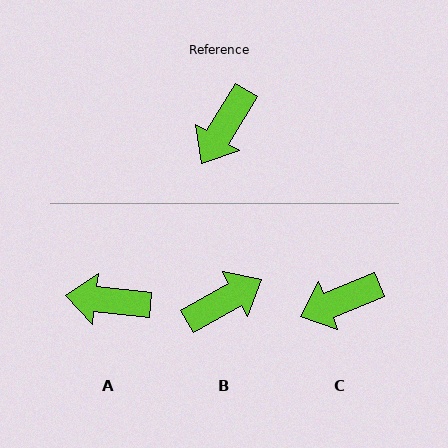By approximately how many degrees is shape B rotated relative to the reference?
Approximately 151 degrees counter-clockwise.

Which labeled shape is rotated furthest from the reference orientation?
B, about 151 degrees away.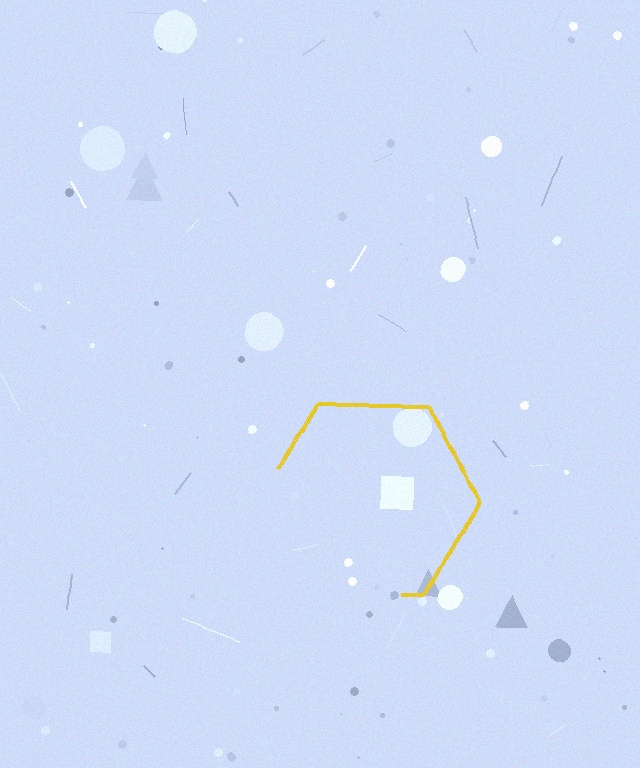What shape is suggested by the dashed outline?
The dashed outline suggests a hexagon.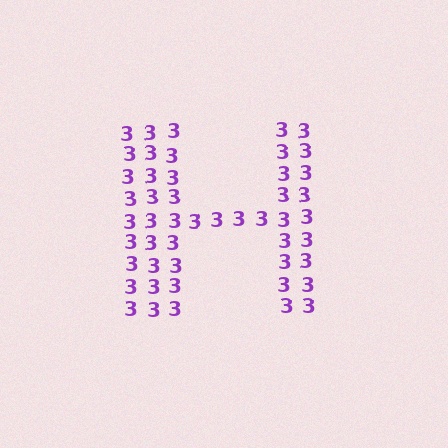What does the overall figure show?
The overall figure shows the letter H.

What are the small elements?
The small elements are digit 3's.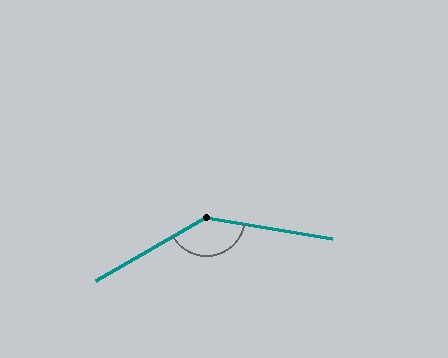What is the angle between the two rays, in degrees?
Approximately 141 degrees.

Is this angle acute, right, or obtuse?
It is obtuse.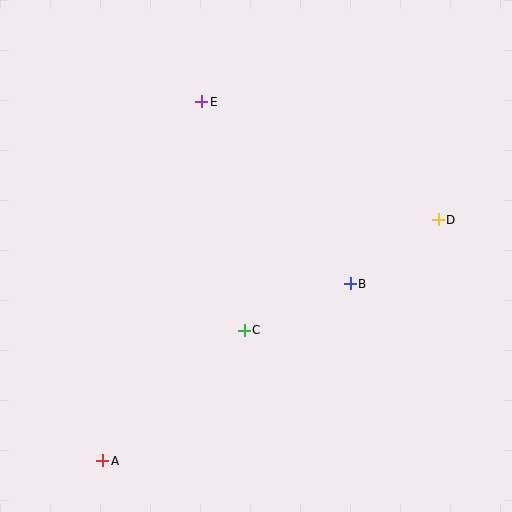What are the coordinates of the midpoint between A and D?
The midpoint between A and D is at (271, 340).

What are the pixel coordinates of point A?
Point A is at (103, 461).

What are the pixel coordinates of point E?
Point E is at (202, 102).